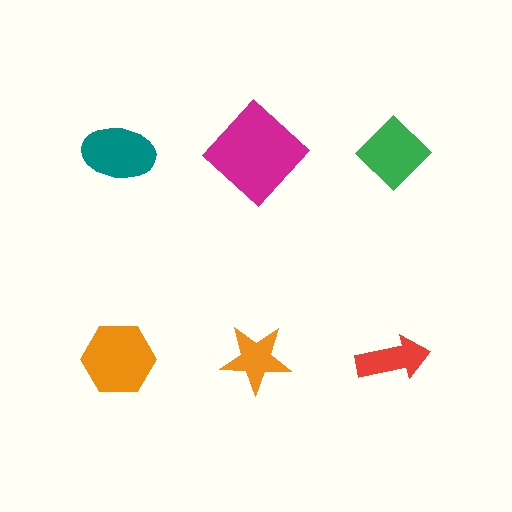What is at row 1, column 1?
A teal ellipse.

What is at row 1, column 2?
A magenta diamond.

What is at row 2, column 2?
An orange star.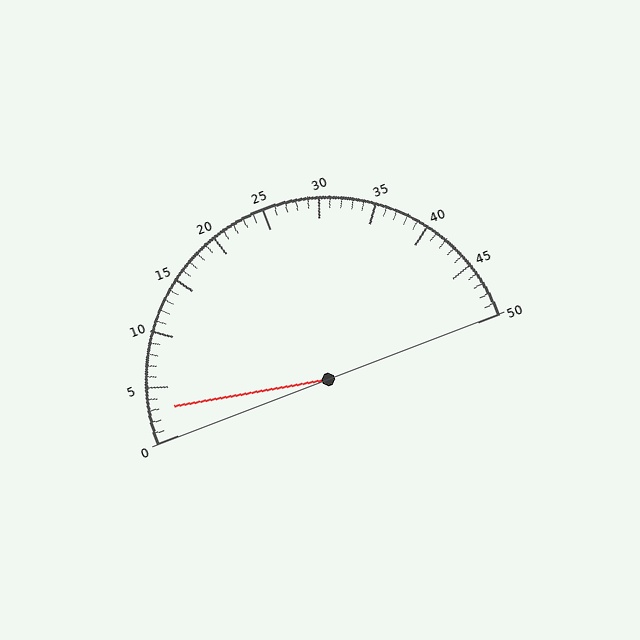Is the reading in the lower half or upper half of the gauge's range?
The reading is in the lower half of the range (0 to 50).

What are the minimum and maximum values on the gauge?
The gauge ranges from 0 to 50.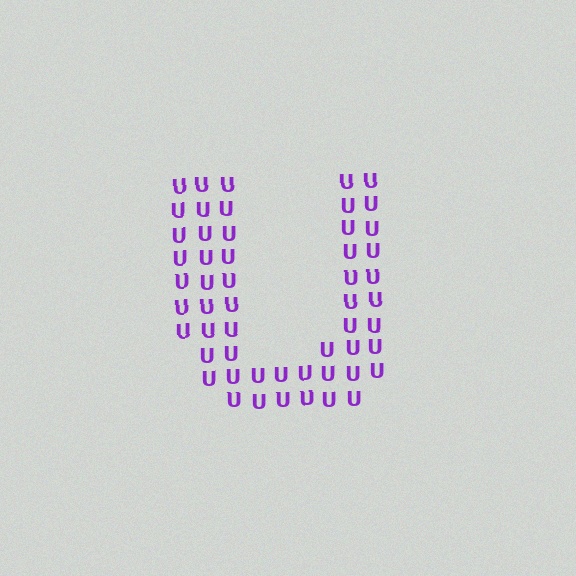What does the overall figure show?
The overall figure shows the letter U.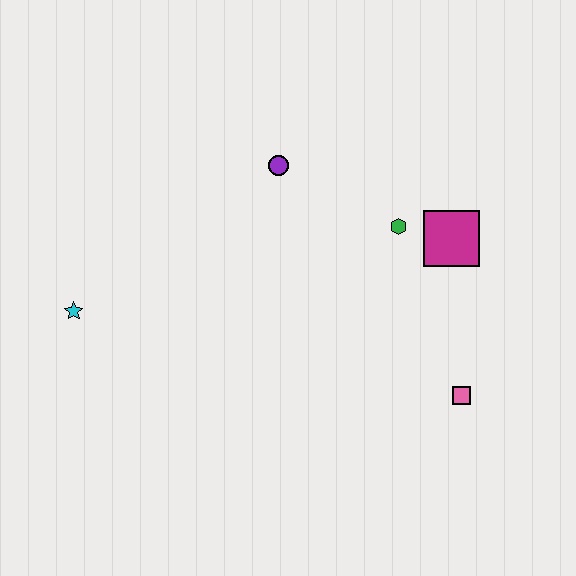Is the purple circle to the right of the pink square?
No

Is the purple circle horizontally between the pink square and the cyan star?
Yes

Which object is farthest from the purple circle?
The pink square is farthest from the purple circle.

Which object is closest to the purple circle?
The green hexagon is closest to the purple circle.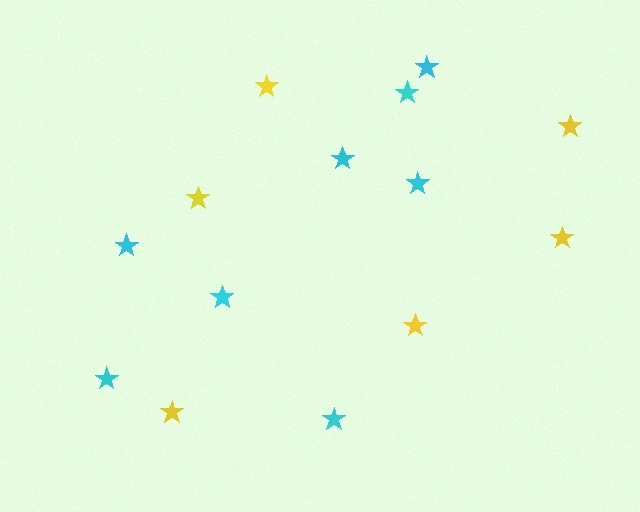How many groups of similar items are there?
There are 2 groups: one group of yellow stars (6) and one group of cyan stars (8).